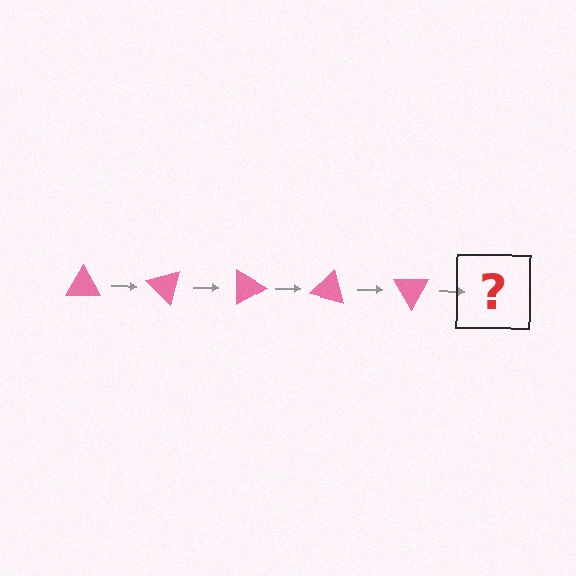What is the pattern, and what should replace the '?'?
The pattern is that the triangle rotates 45 degrees each step. The '?' should be a pink triangle rotated 225 degrees.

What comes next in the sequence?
The next element should be a pink triangle rotated 225 degrees.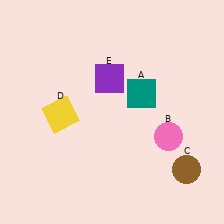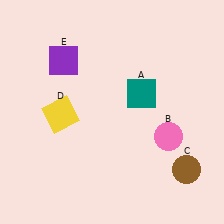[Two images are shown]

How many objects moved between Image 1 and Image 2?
1 object moved between the two images.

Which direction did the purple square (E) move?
The purple square (E) moved left.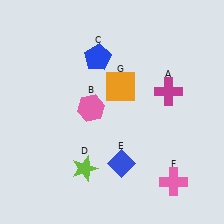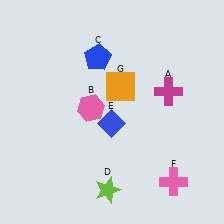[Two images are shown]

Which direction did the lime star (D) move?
The lime star (D) moved right.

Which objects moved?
The objects that moved are: the lime star (D), the blue diamond (E).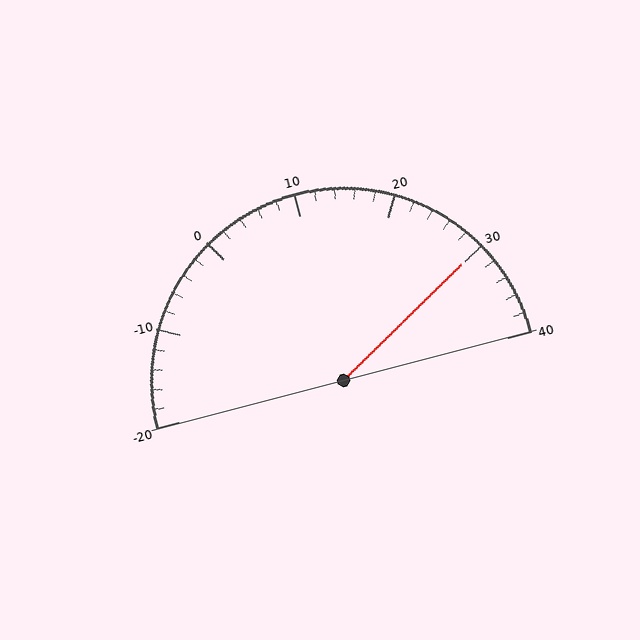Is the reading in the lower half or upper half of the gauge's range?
The reading is in the upper half of the range (-20 to 40).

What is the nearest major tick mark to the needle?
The nearest major tick mark is 30.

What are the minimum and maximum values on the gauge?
The gauge ranges from -20 to 40.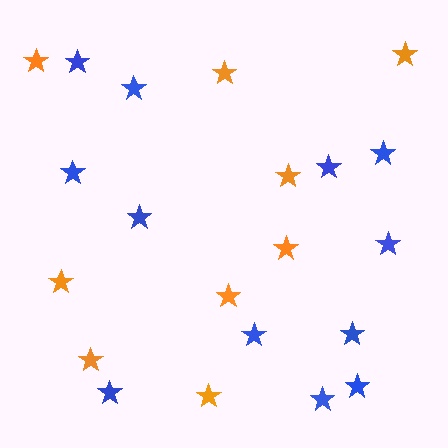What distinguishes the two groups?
There are 2 groups: one group of orange stars (9) and one group of blue stars (12).